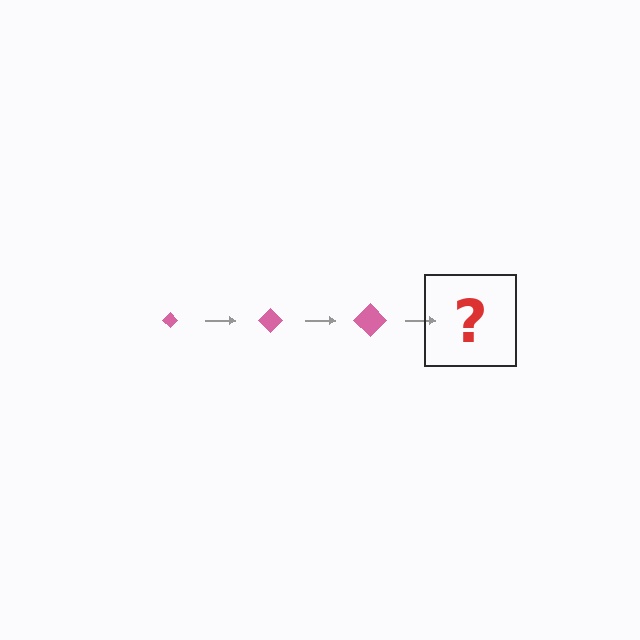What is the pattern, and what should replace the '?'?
The pattern is that the diamond gets progressively larger each step. The '?' should be a pink diamond, larger than the previous one.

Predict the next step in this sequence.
The next step is a pink diamond, larger than the previous one.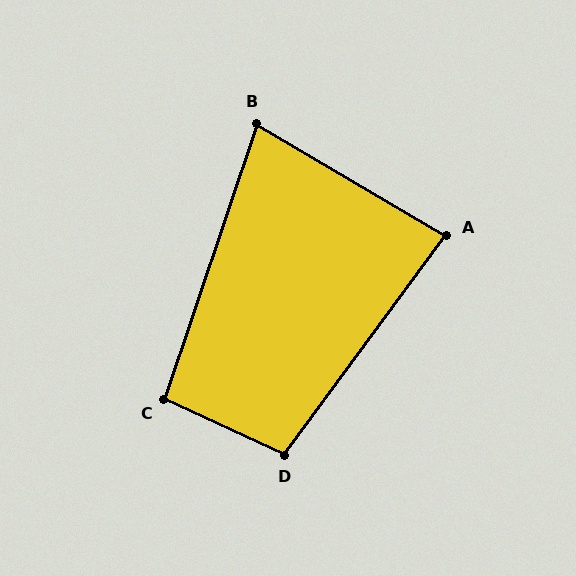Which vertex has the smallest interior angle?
B, at approximately 78 degrees.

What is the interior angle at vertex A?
Approximately 84 degrees (acute).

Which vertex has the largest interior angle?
D, at approximately 102 degrees.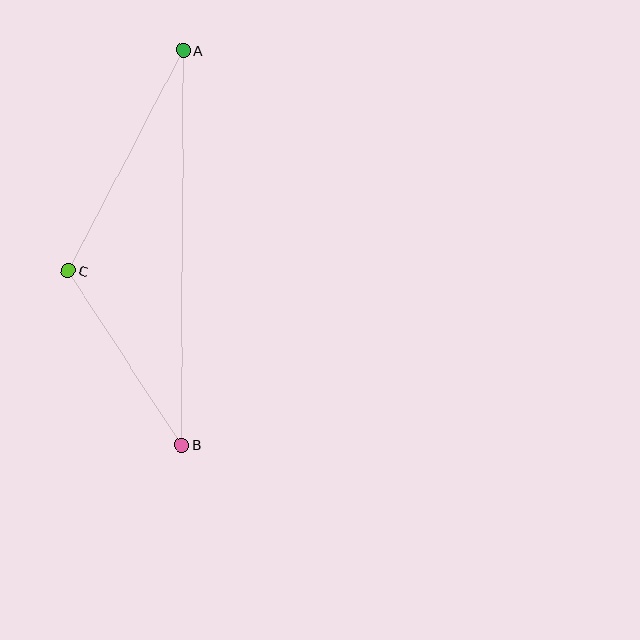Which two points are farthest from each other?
Points A and B are farthest from each other.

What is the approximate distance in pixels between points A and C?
The distance between A and C is approximately 249 pixels.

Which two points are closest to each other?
Points B and C are closest to each other.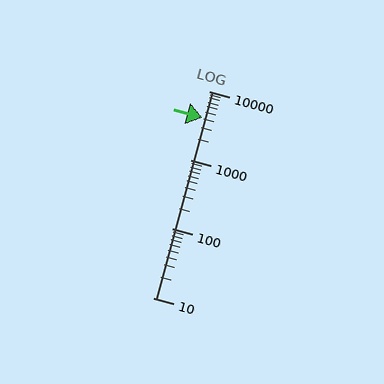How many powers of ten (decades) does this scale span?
The scale spans 3 decades, from 10 to 10000.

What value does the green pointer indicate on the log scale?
The pointer indicates approximately 4100.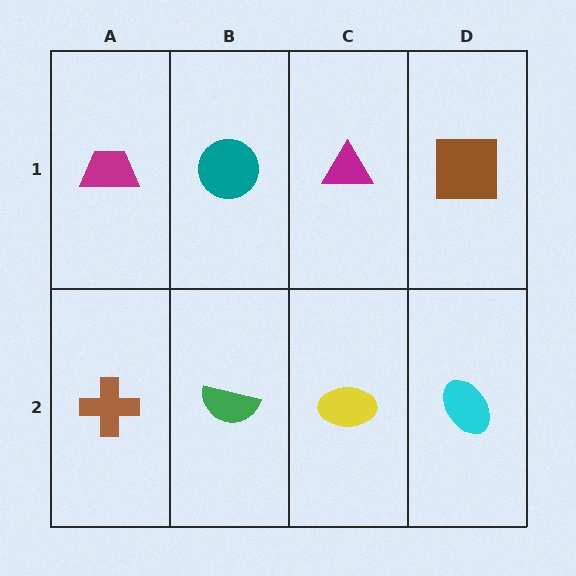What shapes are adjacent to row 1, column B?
A green semicircle (row 2, column B), a magenta trapezoid (row 1, column A), a magenta triangle (row 1, column C).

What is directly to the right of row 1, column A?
A teal circle.